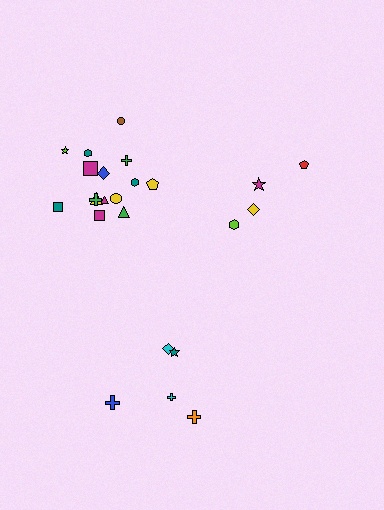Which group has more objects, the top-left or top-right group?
The top-left group.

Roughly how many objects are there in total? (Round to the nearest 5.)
Roughly 25 objects in total.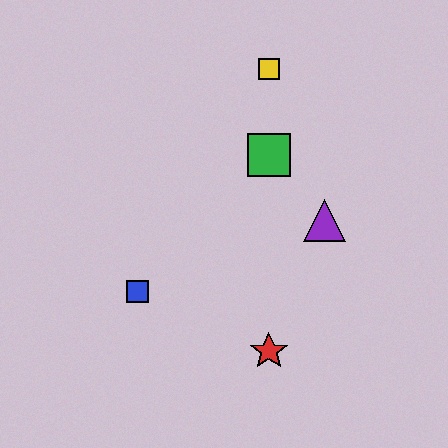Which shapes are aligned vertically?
The red star, the green square, the yellow square are aligned vertically.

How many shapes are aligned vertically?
3 shapes (the red star, the green square, the yellow square) are aligned vertically.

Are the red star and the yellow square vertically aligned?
Yes, both are at x≈269.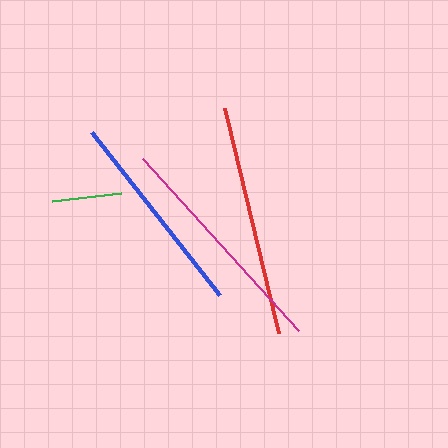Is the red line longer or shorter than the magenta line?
The magenta line is longer than the red line.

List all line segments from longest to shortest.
From longest to shortest: magenta, red, blue, green.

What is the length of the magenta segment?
The magenta segment is approximately 232 pixels long.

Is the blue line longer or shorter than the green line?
The blue line is longer than the green line.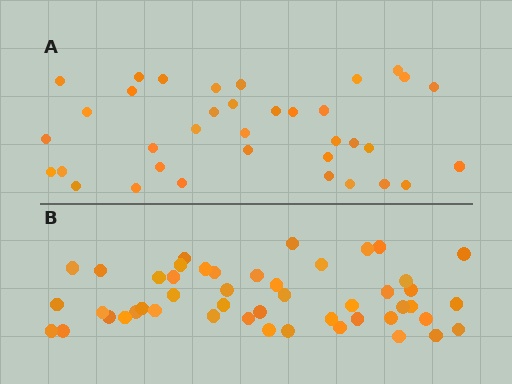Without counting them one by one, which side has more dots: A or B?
Region B (the bottom region) has more dots.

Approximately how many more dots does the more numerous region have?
Region B has roughly 12 or so more dots than region A.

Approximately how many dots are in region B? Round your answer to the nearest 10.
About 50 dots. (The exact count is 48, which rounds to 50.)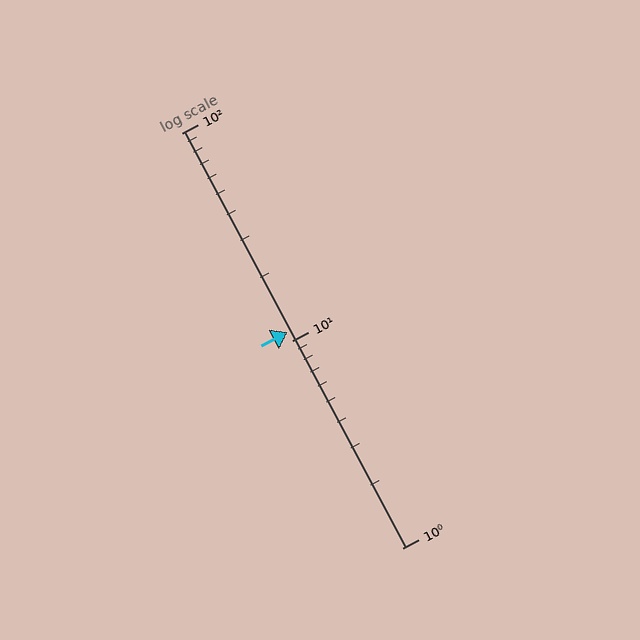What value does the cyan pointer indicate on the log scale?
The pointer indicates approximately 11.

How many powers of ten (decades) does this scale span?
The scale spans 2 decades, from 1 to 100.